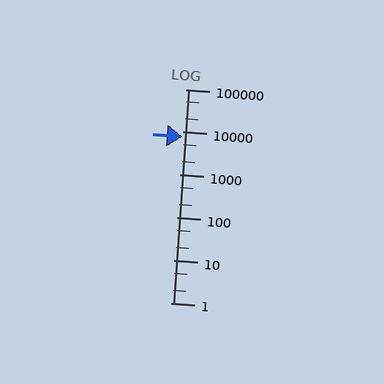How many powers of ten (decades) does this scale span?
The scale spans 5 decades, from 1 to 100000.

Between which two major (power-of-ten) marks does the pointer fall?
The pointer is between 1000 and 10000.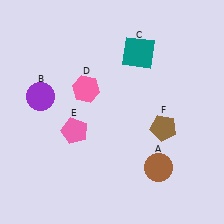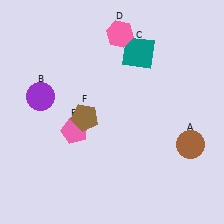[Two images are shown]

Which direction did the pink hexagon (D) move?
The pink hexagon (D) moved up.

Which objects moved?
The objects that moved are: the brown circle (A), the pink hexagon (D), the brown pentagon (F).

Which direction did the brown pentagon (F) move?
The brown pentagon (F) moved left.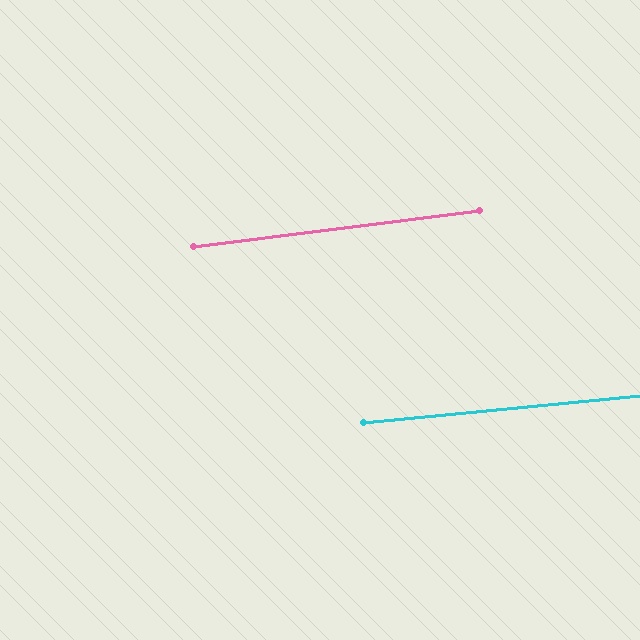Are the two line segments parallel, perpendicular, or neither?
Parallel — their directions differ by only 1.4°.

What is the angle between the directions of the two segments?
Approximately 1 degree.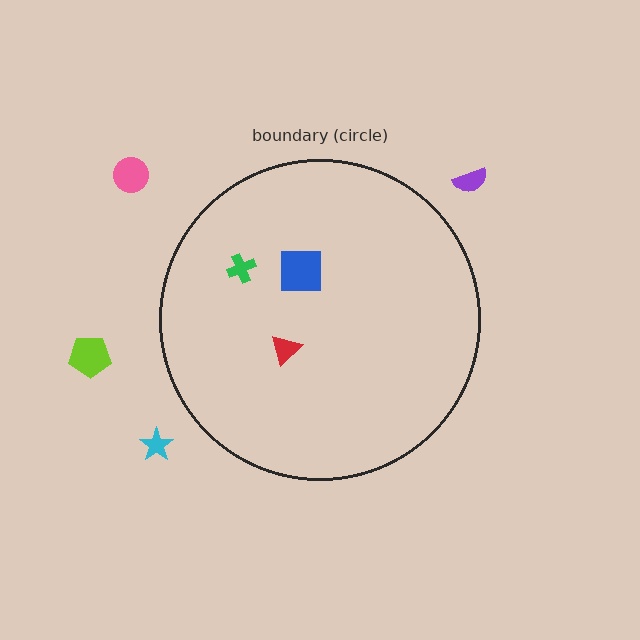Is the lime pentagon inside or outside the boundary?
Outside.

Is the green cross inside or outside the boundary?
Inside.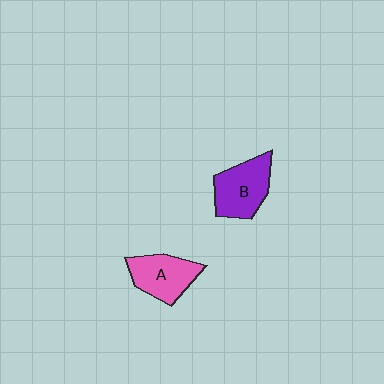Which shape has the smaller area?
Shape A (pink).